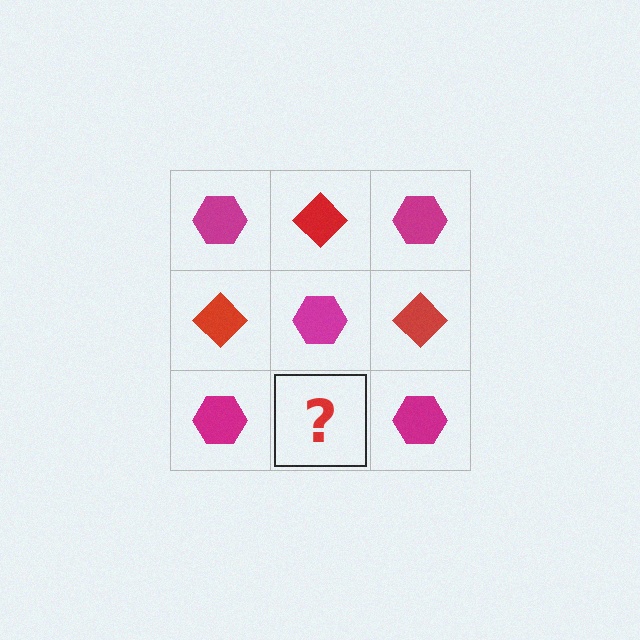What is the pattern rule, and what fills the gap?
The rule is that it alternates magenta hexagon and red diamond in a checkerboard pattern. The gap should be filled with a red diamond.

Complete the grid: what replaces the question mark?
The question mark should be replaced with a red diamond.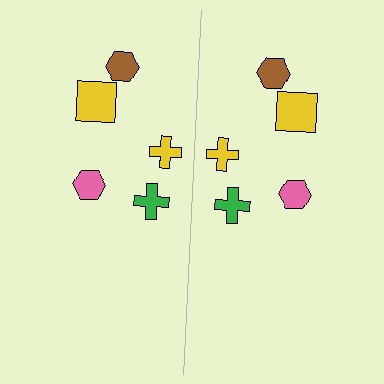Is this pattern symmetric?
Yes, this pattern has bilateral (reflection) symmetry.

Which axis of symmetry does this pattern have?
The pattern has a vertical axis of symmetry running through the center of the image.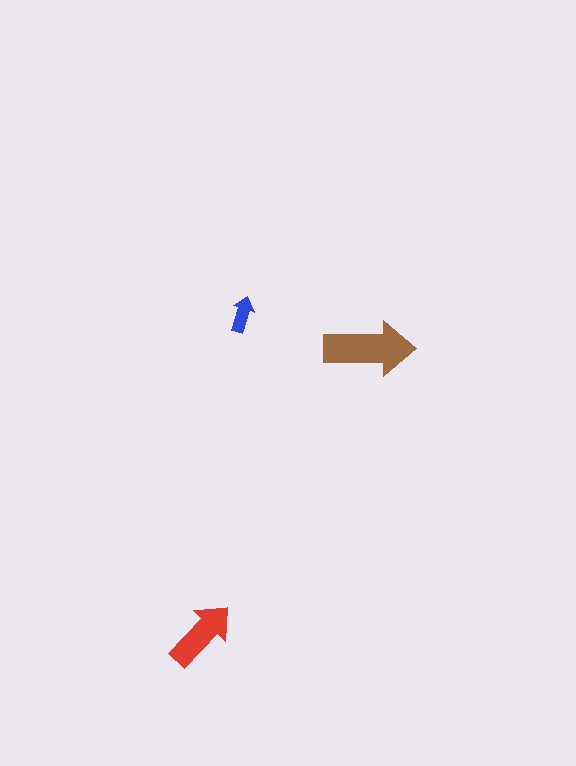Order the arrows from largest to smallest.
the brown one, the red one, the blue one.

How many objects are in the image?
There are 3 objects in the image.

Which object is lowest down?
The red arrow is bottommost.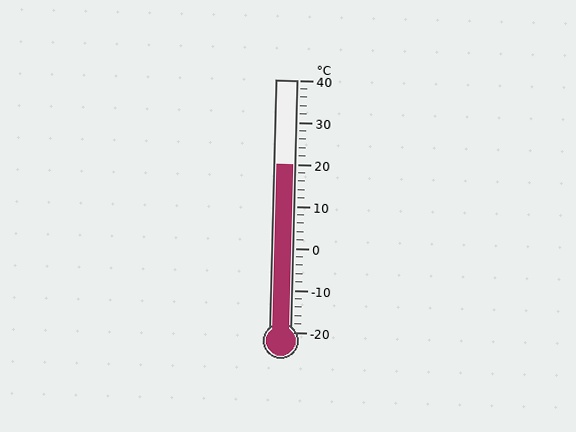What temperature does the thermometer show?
The thermometer shows approximately 20°C.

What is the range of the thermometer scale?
The thermometer scale ranges from -20°C to 40°C.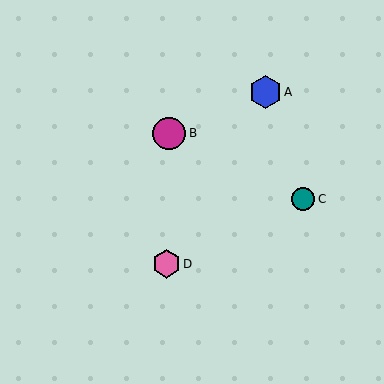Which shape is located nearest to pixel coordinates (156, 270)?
The pink hexagon (labeled D) at (166, 264) is nearest to that location.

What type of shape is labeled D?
Shape D is a pink hexagon.